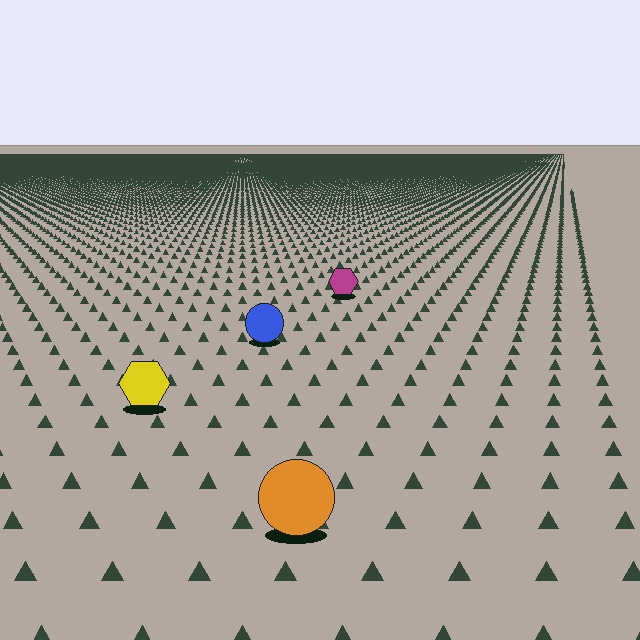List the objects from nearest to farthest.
From nearest to farthest: the orange circle, the yellow hexagon, the blue circle, the magenta hexagon.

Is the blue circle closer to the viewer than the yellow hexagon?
No. The yellow hexagon is closer — you can tell from the texture gradient: the ground texture is coarser near it.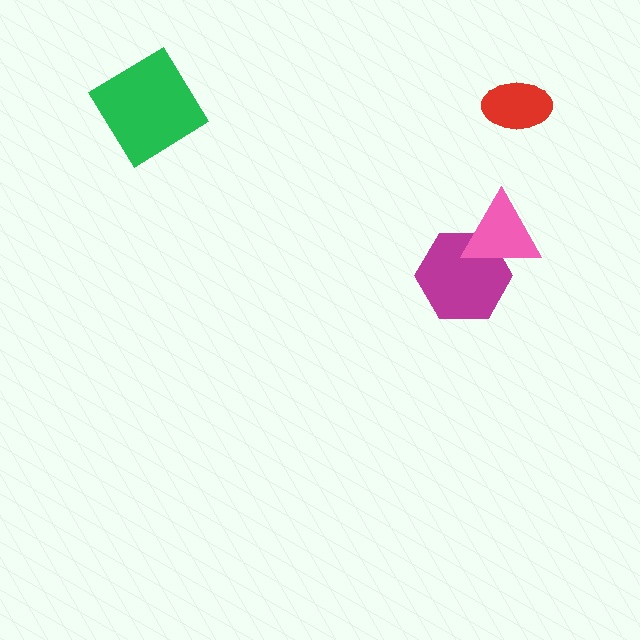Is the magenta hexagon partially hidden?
Yes, it is partially covered by another shape.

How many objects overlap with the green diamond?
0 objects overlap with the green diamond.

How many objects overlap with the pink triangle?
1 object overlaps with the pink triangle.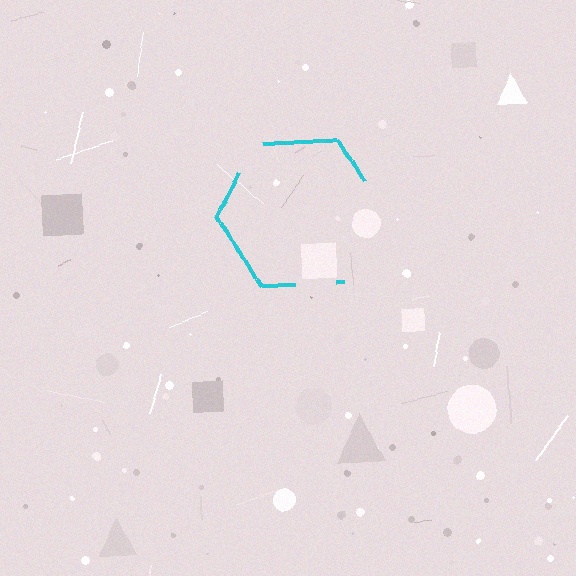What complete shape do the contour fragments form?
The contour fragments form a hexagon.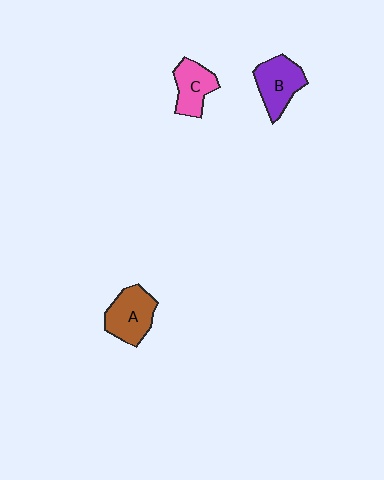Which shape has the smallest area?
Shape C (pink).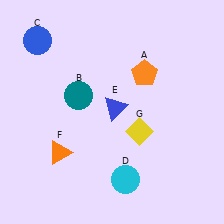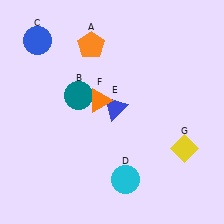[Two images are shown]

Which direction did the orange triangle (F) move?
The orange triangle (F) moved up.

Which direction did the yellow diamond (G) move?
The yellow diamond (G) moved right.